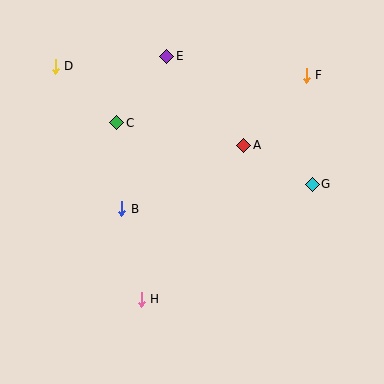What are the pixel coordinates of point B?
Point B is at (122, 209).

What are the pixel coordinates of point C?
Point C is at (117, 123).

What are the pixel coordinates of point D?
Point D is at (55, 66).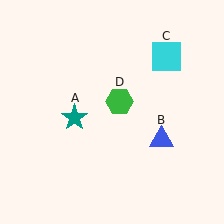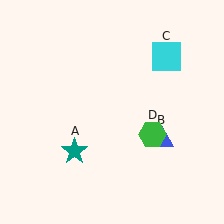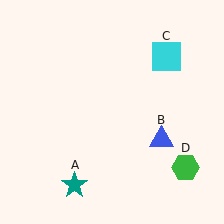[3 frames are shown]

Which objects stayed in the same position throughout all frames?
Blue triangle (object B) and cyan square (object C) remained stationary.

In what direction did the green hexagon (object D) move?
The green hexagon (object D) moved down and to the right.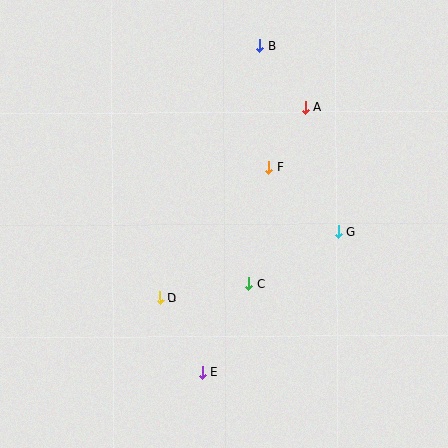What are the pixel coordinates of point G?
Point G is at (338, 232).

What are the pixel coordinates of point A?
Point A is at (306, 108).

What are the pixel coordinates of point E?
Point E is at (202, 373).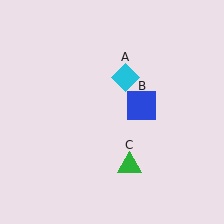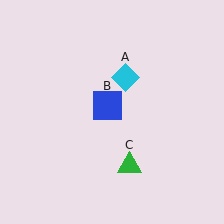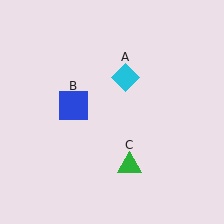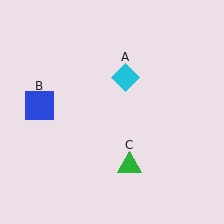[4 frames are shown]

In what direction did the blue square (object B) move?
The blue square (object B) moved left.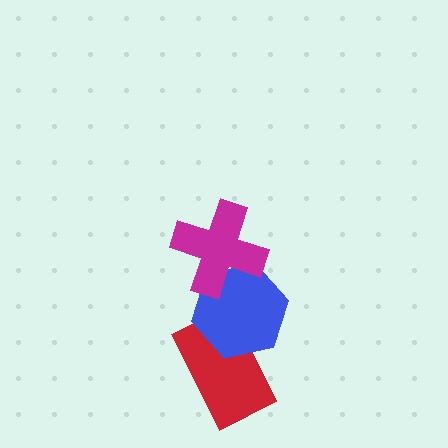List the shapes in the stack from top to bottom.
From top to bottom: the magenta cross, the blue hexagon, the red rectangle.